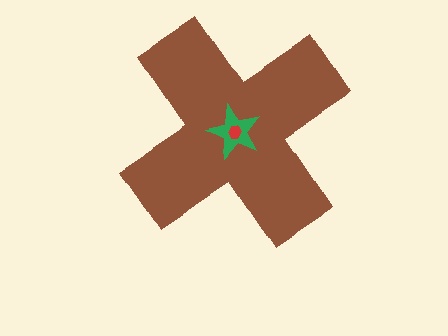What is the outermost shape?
The brown cross.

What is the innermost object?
The red hexagon.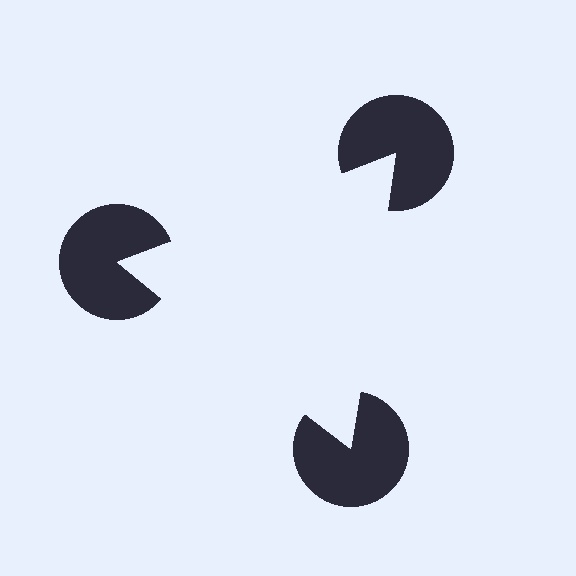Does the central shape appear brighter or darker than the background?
It typically appears slightly brighter than the background, even though no actual brightness change is drawn.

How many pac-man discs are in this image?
There are 3 — one at each vertex of the illusory triangle.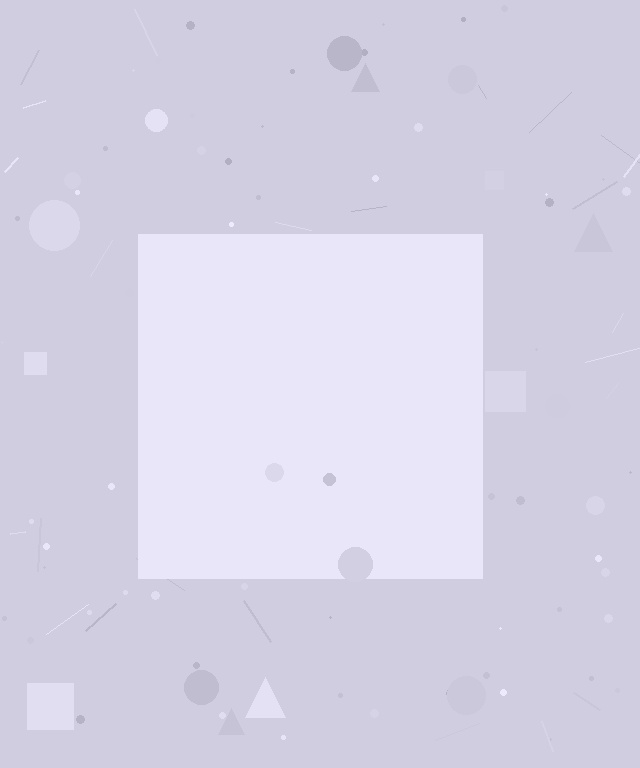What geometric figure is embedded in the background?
A square is embedded in the background.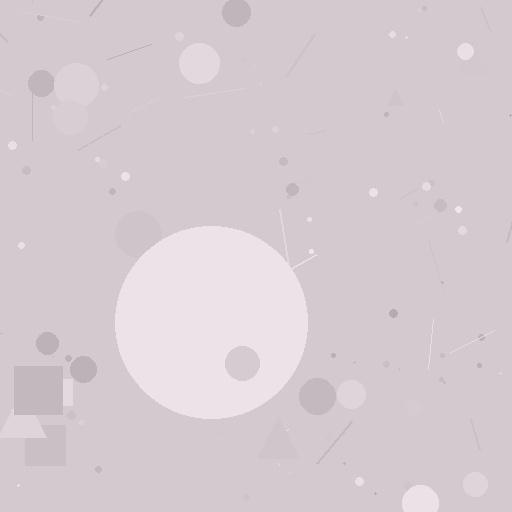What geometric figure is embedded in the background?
A circle is embedded in the background.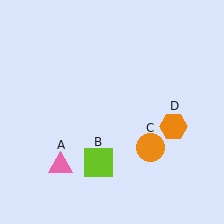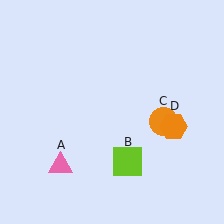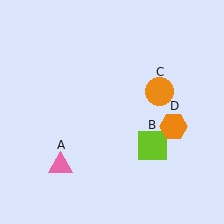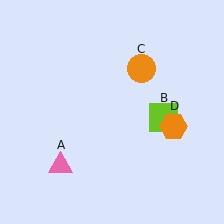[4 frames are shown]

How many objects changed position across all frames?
2 objects changed position: lime square (object B), orange circle (object C).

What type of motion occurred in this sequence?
The lime square (object B), orange circle (object C) rotated counterclockwise around the center of the scene.